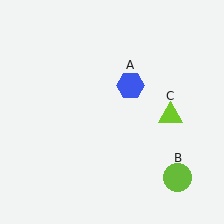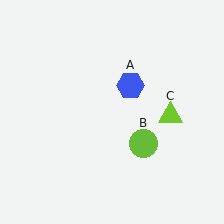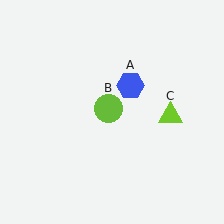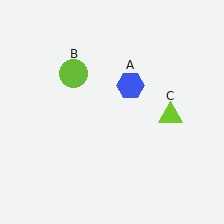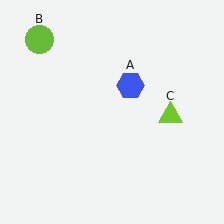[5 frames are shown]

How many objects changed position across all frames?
1 object changed position: lime circle (object B).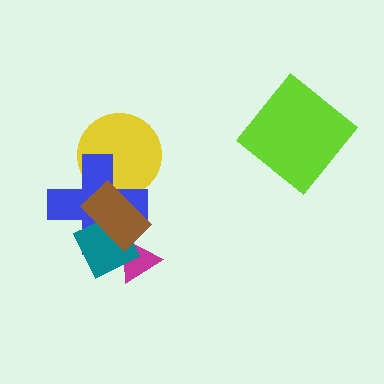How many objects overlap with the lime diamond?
0 objects overlap with the lime diamond.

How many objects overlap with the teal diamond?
3 objects overlap with the teal diamond.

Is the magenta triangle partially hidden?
Yes, it is partially covered by another shape.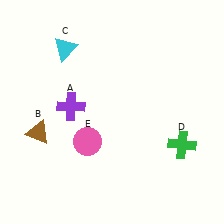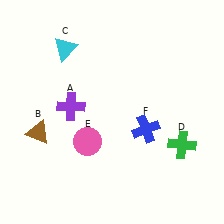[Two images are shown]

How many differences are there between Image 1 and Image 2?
There is 1 difference between the two images.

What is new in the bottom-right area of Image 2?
A blue cross (F) was added in the bottom-right area of Image 2.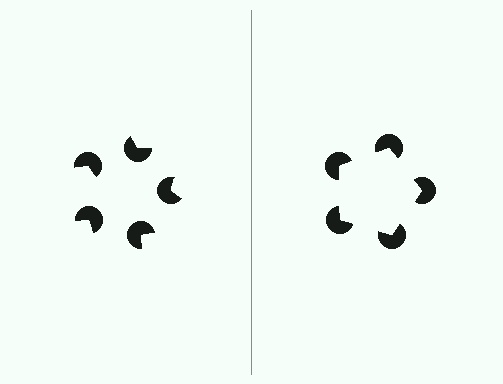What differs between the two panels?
The pac-man discs are positioned identically on both sides; only the wedge orientations differ. On the right they align to a pentagon; on the left they are misaligned.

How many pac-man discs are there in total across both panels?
10 — 5 on each side.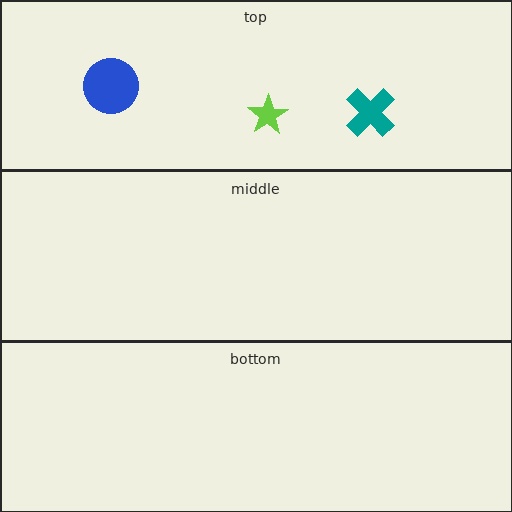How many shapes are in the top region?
3.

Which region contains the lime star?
The top region.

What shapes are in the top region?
The lime star, the teal cross, the blue circle.